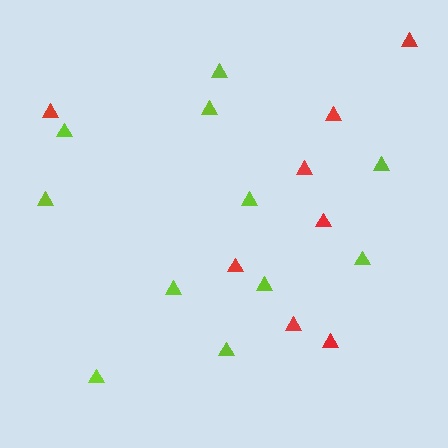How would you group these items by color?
There are 2 groups: one group of lime triangles (11) and one group of red triangles (8).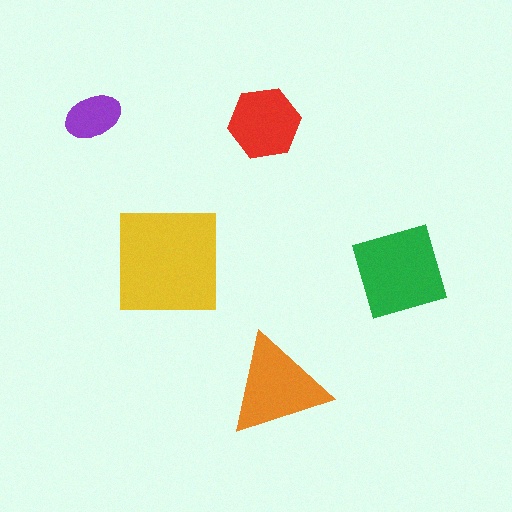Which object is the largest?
The yellow square.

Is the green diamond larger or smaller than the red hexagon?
Larger.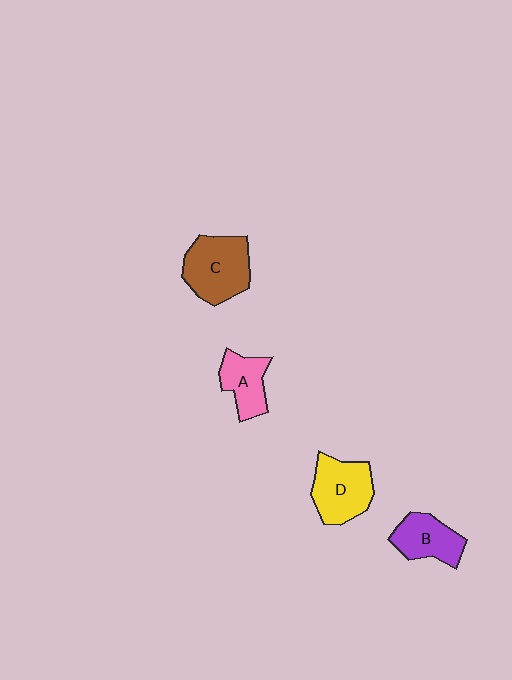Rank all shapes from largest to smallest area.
From largest to smallest: C (brown), D (yellow), B (purple), A (pink).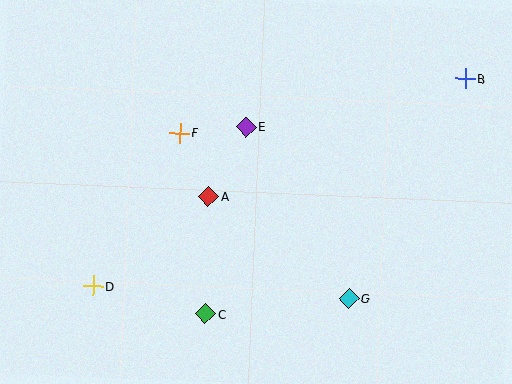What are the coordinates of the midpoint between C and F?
The midpoint between C and F is at (193, 223).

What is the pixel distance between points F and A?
The distance between F and A is 70 pixels.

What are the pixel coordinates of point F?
Point F is at (180, 133).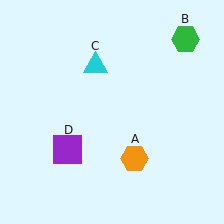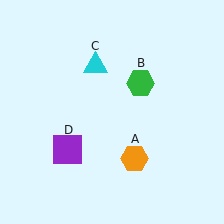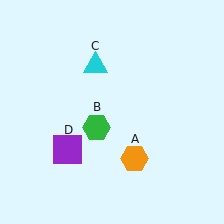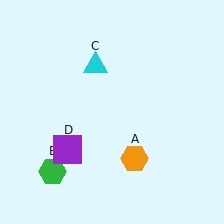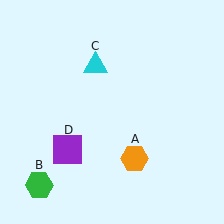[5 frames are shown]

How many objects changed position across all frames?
1 object changed position: green hexagon (object B).